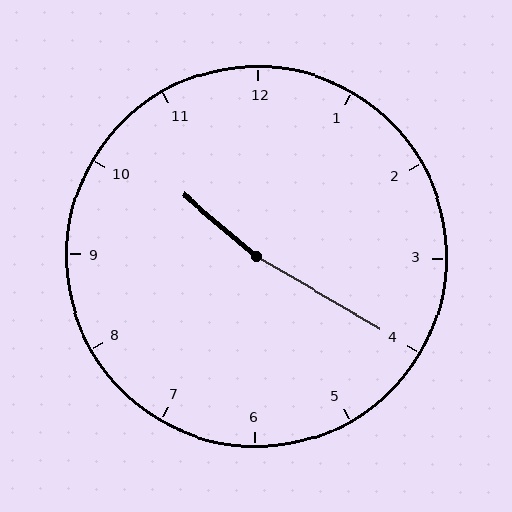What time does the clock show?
10:20.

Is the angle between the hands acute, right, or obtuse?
It is obtuse.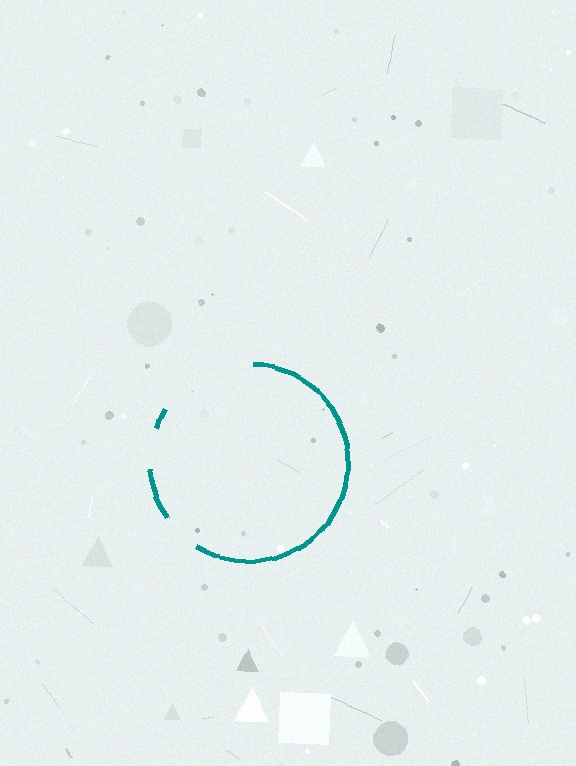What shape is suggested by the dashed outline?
The dashed outline suggests a circle.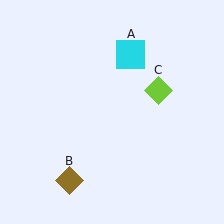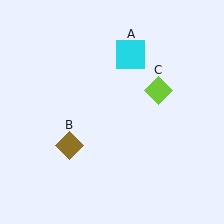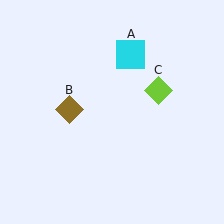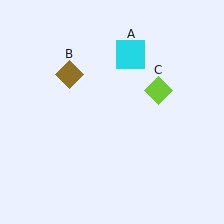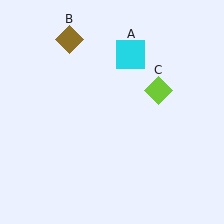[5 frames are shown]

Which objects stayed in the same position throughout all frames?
Cyan square (object A) and lime diamond (object C) remained stationary.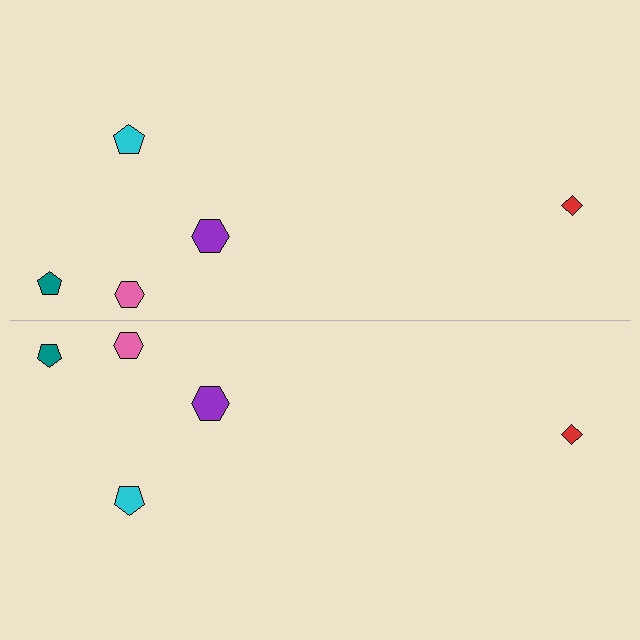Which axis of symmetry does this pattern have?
The pattern has a horizontal axis of symmetry running through the center of the image.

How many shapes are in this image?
There are 10 shapes in this image.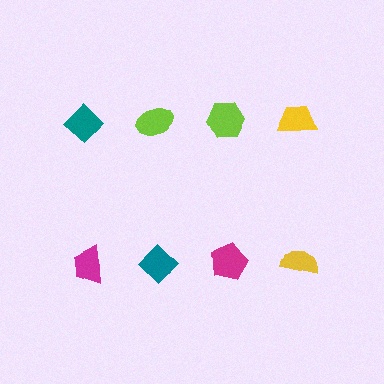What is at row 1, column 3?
A lime hexagon.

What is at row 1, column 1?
A teal diamond.